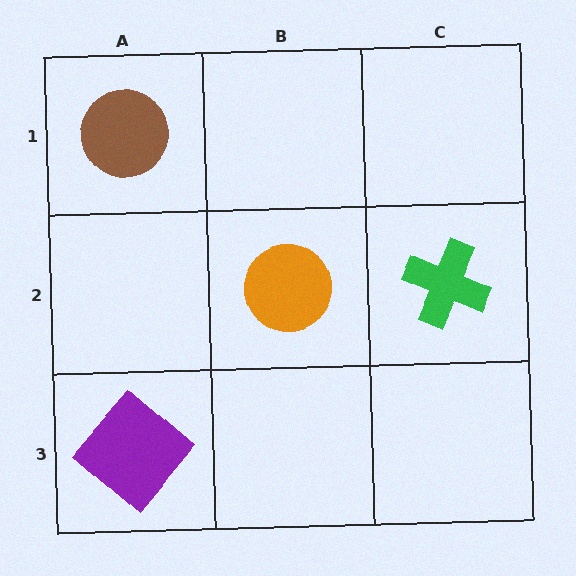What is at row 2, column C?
A green cross.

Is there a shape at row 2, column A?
No, that cell is empty.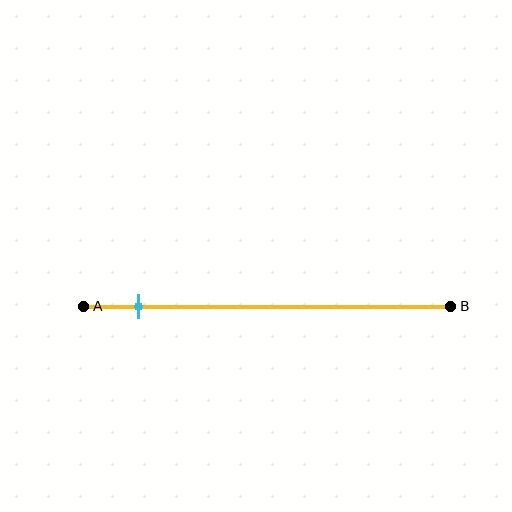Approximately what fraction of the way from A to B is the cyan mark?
The cyan mark is approximately 15% of the way from A to B.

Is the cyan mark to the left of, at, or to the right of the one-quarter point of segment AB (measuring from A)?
The cyan mark is to the left of the one-quarter point of segment AB.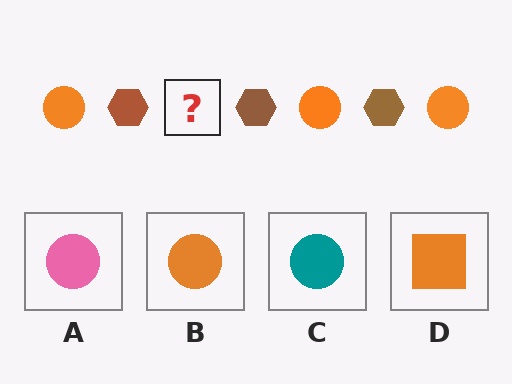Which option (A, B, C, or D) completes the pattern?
B.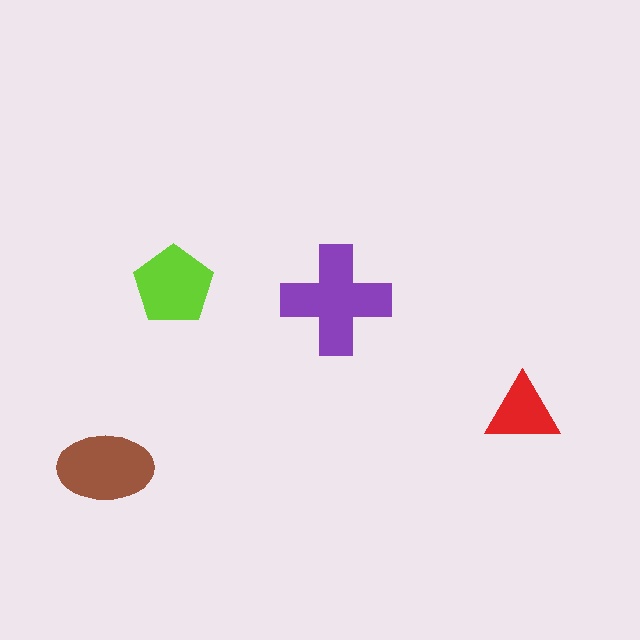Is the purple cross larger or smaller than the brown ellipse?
Larger.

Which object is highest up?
The lime pentagon is topmost.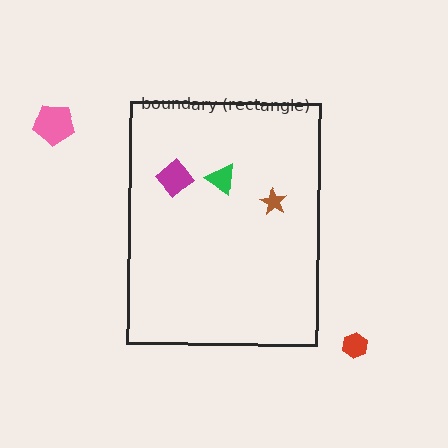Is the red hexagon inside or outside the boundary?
Outside.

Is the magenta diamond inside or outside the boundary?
Inside.